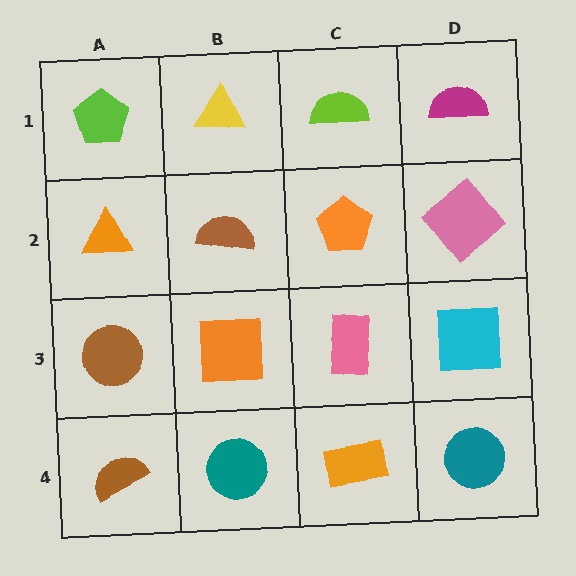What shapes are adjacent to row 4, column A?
A brown circle (row 3, column A), a teal circle (row 4, column B).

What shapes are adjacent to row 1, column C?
An orange pentagon (row 2, column C), a yellow triangle (row 1, column B), a magenta semicircle (row 1, column D).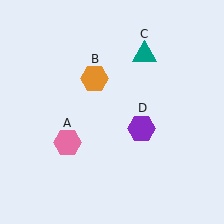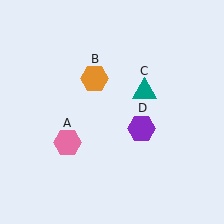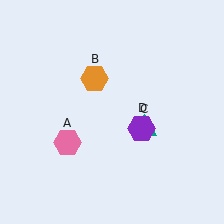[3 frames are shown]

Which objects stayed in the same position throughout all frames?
Pink hexagon (object A) and orange hexagon (object B) and purple hexagon (object D) remained stationary.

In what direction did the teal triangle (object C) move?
The teal triangle (object C) moved down.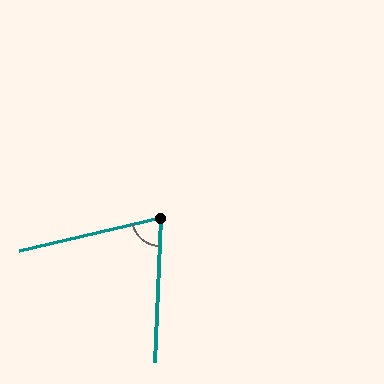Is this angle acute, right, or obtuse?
It is acute.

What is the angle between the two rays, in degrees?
Approximately 74 degrees.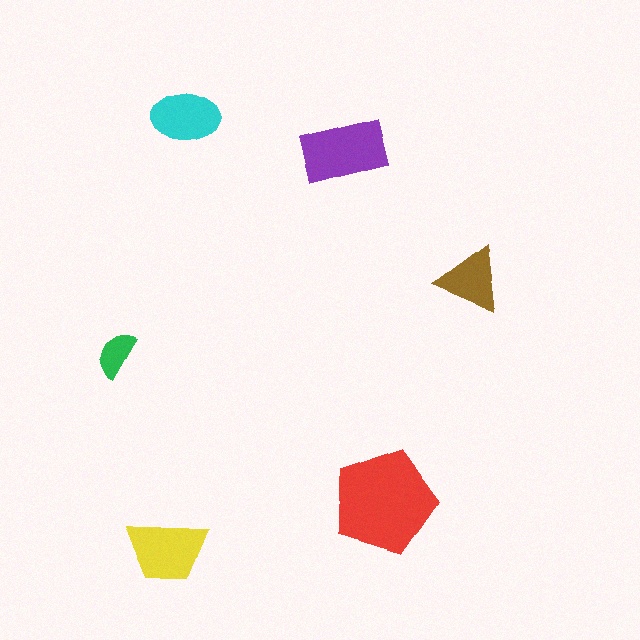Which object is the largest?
The red pentagon.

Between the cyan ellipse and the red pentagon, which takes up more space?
The red pentagon.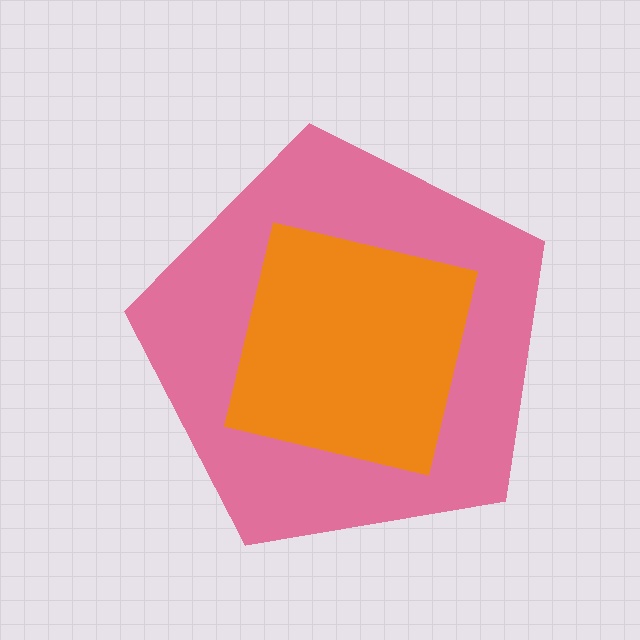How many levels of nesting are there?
2.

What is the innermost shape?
The orange square.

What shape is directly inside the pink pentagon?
The orange square.